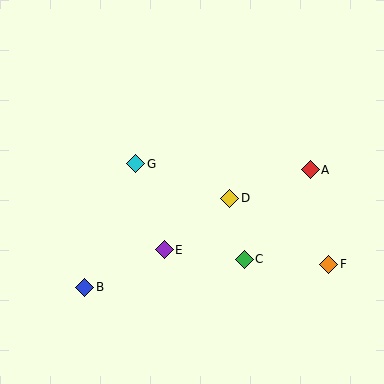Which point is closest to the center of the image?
Point D at (230, 198) is closest to the center.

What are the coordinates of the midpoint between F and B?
The midpoint between F and B is at (207, 276).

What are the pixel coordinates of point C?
Point C is at (244, 259).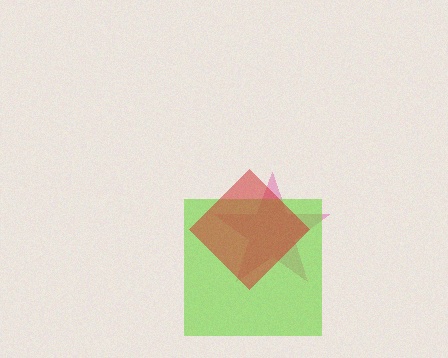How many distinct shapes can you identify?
There are 3 distinct shapes: a pink star, a lime square, a red diamond.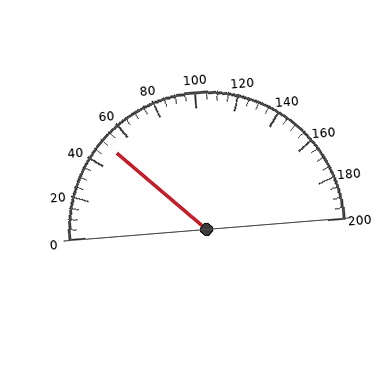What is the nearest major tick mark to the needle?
The nearest major tick mark is 40.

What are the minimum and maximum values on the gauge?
The gauge ranges from 0 to 200.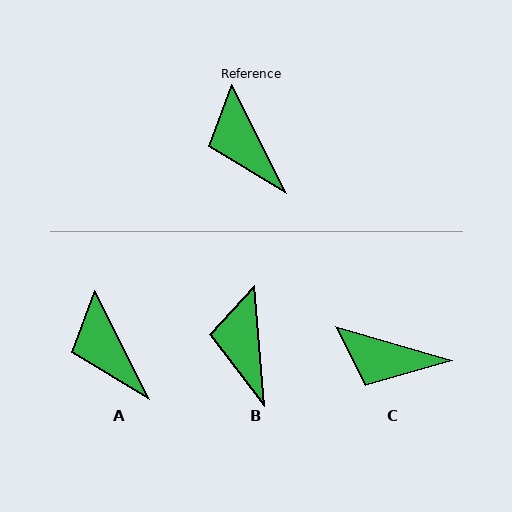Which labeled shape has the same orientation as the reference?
A.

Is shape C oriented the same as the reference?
No, it is off by about 47 degrees.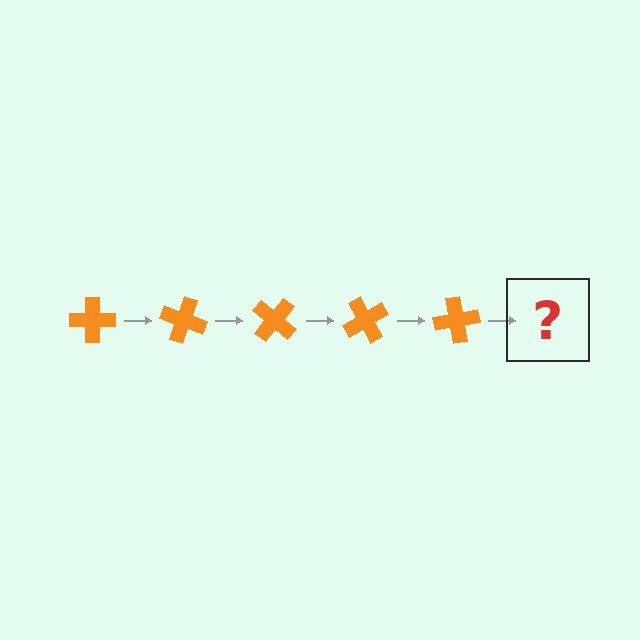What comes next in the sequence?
The next element should be an orange cross rotated 100 degrees.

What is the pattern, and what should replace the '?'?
The pattern is that the cross rotates 20 degrees each step. The '?' should be an orange cross rotated 100 degrees.